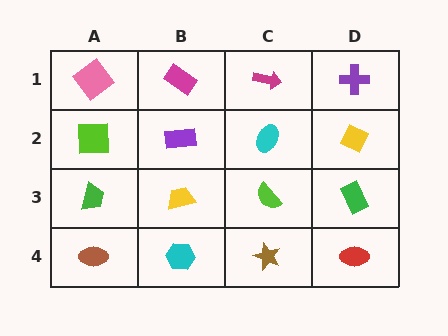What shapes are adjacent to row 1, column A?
A lime square (row 2, column A), a magenta rectangle (row 1, column B).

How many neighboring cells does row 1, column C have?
3.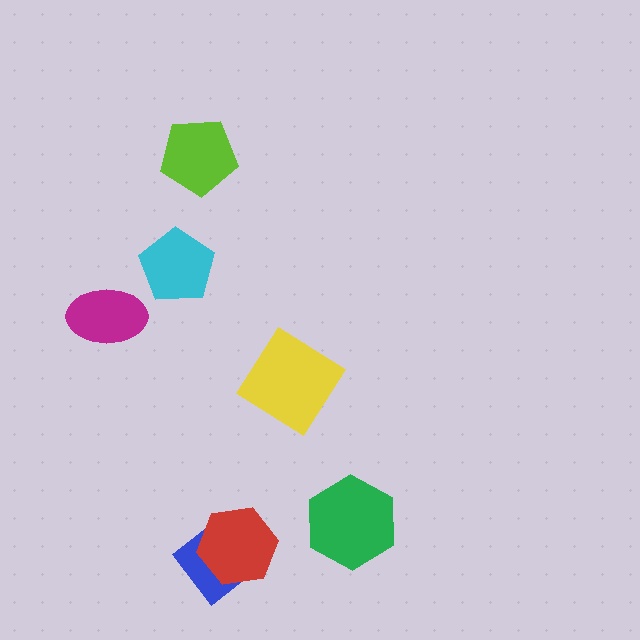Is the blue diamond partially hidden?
Yes, it is partially covered by another shape.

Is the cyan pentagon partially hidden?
No, no other shape covers it.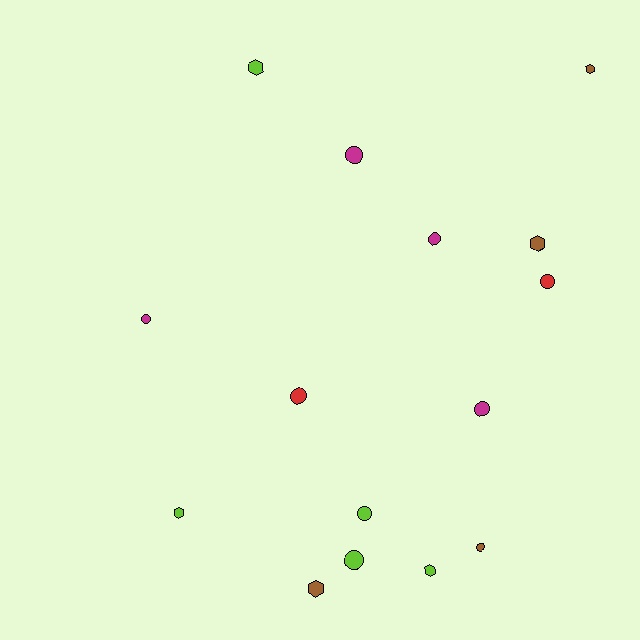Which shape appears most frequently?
Circle, with 9 objects.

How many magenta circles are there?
There are 4 magenta circles.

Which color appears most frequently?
Lime, with 5 objects.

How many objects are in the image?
There are 15 objects.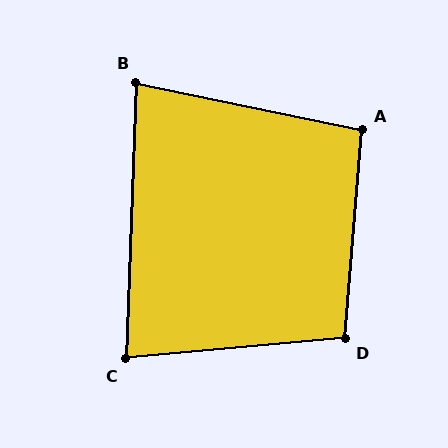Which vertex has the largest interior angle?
D, at approximately 100 degrees.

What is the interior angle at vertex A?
Approximately 97 degrees (obtuse).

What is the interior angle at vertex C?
Approximately 83 degrees (acute).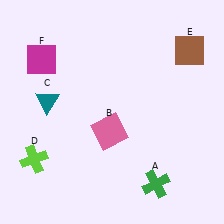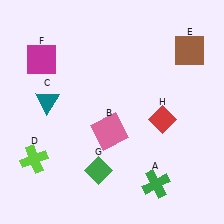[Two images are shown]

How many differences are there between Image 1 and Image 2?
There are 2 differences between the two images.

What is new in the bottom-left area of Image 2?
A green diamond (G) was added in the bottom-left area of Image 2.